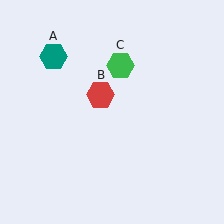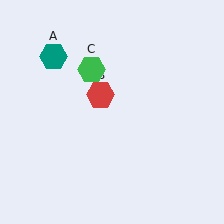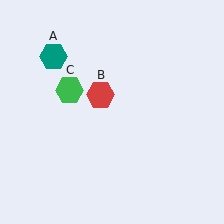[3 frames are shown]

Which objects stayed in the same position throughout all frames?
Teal hexagon (object A) and red hexagon (object B) remained stationary.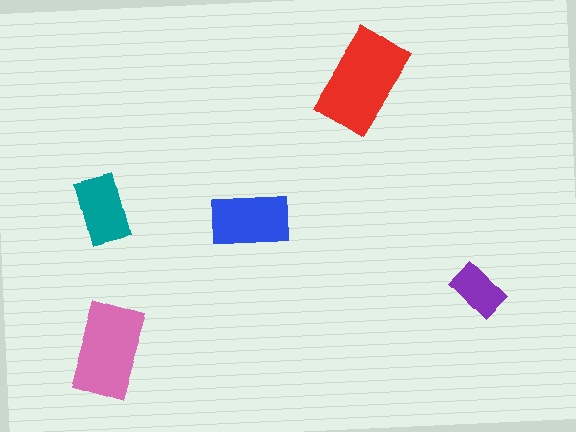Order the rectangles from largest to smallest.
the red one, the pink one, the blue one, the teal one, the purple one.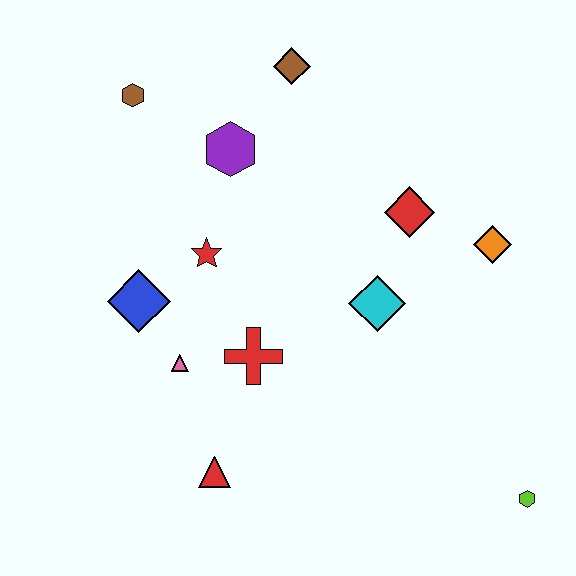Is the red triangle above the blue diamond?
No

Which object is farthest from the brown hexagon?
The lime hexagon is farthest from the brown hexagon.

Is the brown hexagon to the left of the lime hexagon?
Yes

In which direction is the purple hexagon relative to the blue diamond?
The purple hexagon is above the blue diamond.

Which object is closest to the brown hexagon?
The purple hexagon is closest to the brown hexagon.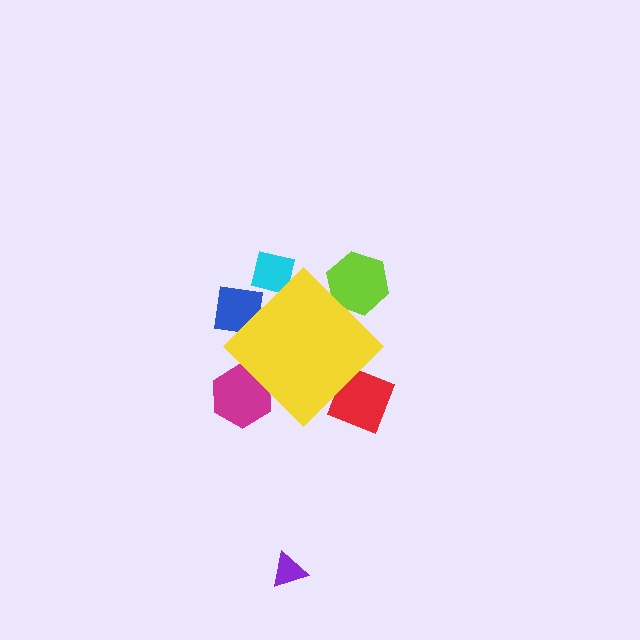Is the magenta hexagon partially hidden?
Yes, the magenta hexagon is partially hidden behind the yellow diamond.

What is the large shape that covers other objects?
A yellow diamond.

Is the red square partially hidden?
Yes, the red square is partially hidden behind the yellow diamond.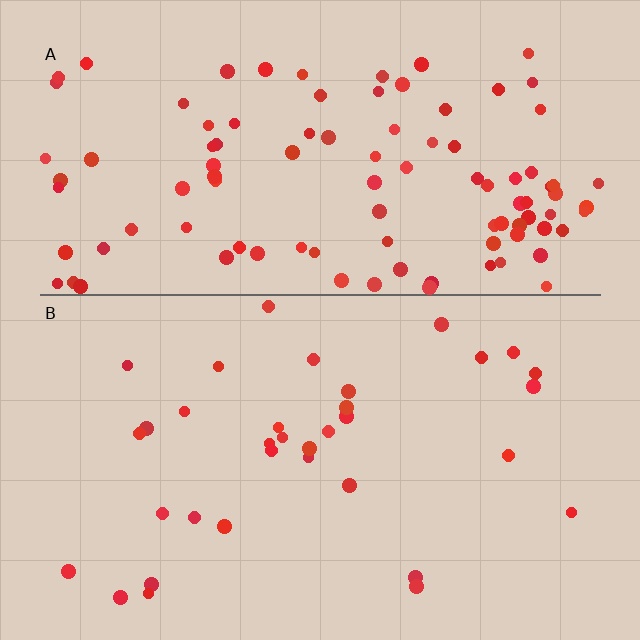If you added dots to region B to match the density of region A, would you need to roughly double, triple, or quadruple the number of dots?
Approximately triple.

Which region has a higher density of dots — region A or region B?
A (the top).